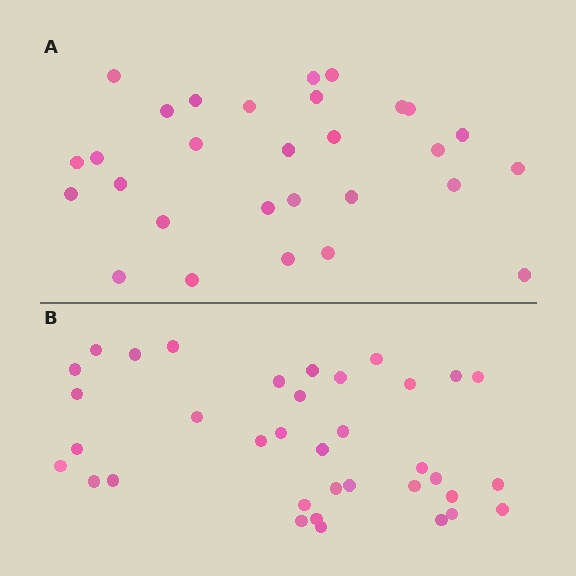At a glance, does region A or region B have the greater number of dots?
Region B (the bottom region) has more dots.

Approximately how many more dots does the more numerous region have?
Region B has roughly 8 or so more dots than region A.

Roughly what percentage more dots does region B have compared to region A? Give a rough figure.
About 25% more.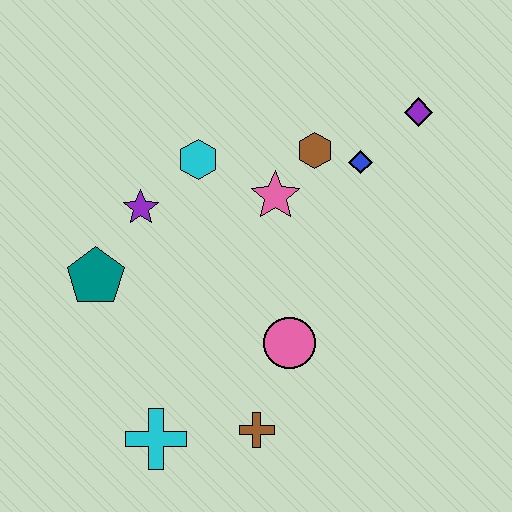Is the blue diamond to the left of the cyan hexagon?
No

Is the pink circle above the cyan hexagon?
No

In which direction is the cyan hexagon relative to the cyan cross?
The cyan hexagon is above the cyan cross.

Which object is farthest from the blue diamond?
The cyan cross is farthest from the blue diamond.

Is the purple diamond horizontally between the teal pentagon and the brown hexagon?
No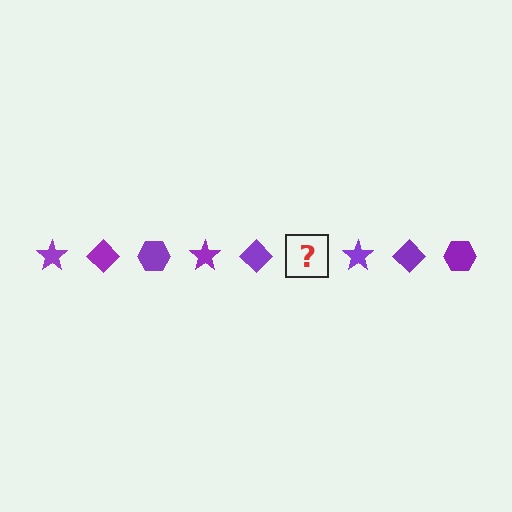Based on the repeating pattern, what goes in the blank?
The blank should be a purple hexagon.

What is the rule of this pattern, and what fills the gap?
The rule is that the pattern cycles through star, diamond, hexagon shapes in purple. The gap should be filled with a purple hexagon.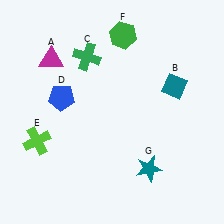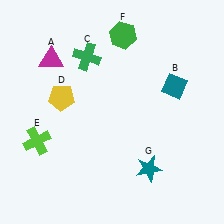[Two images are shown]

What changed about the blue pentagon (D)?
In Image 1, D is blue. In Image 2, it changed to yellow.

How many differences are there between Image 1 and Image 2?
There is 1 difference between the two images.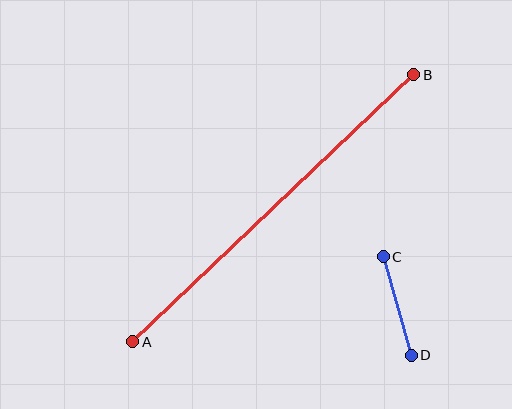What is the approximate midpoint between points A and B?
The midpoint is at approximately (273, 208) pixels.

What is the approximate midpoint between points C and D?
The midpoint is at approximately (397, 306) pixels.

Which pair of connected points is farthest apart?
Points A and B are farthest apart.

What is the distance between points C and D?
The distance is approximately 102 pixels.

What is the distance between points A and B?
The distance is approximately 388 pixels.